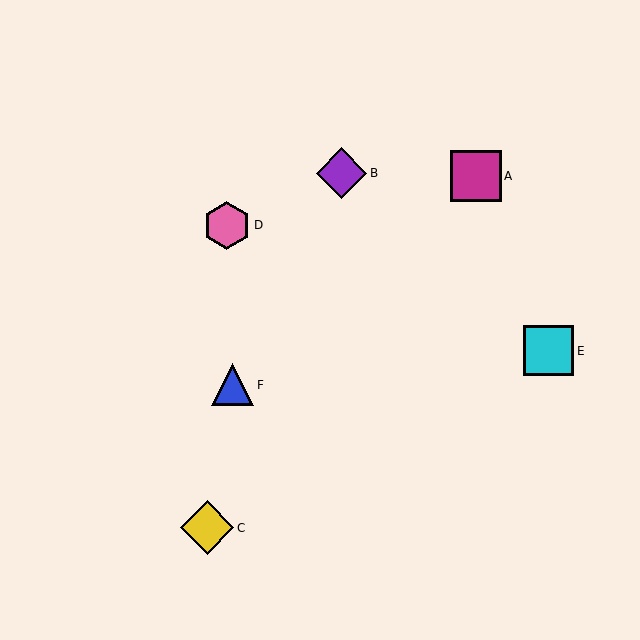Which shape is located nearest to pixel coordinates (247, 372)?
The blue triangle (labeled F) at (232, 385) is nearest to that location.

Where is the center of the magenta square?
The center of the magenta square is at (476, 176).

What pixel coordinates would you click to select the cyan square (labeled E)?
Click at (549, 351) to select the cyan square E.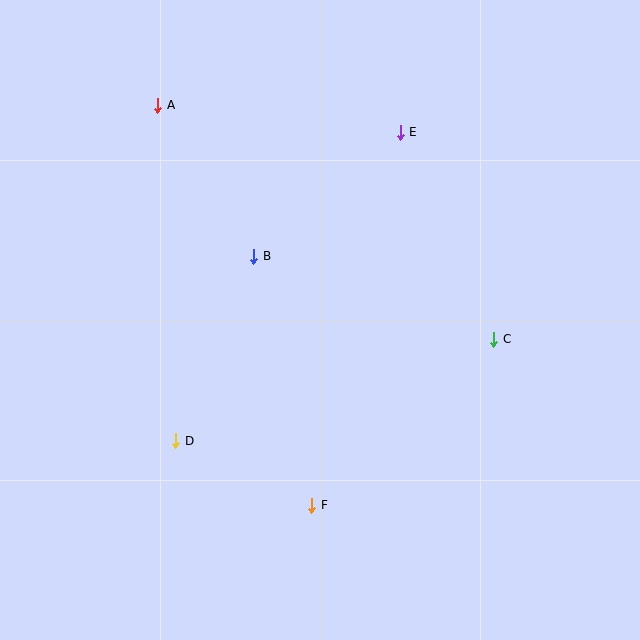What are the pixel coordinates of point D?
Point D is at (176, 441).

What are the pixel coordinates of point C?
Point C is at (494, 340).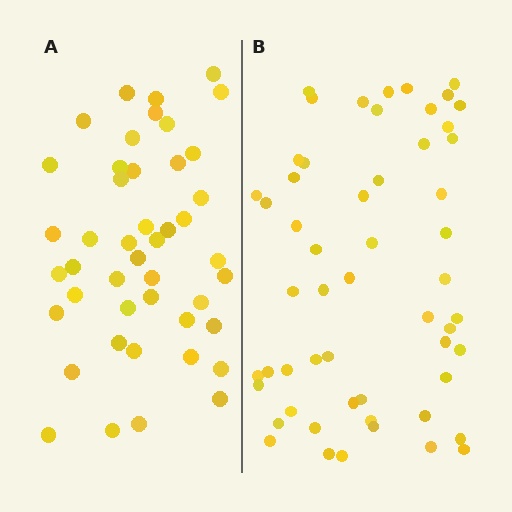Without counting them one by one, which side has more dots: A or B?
Region B (the right region) has more dots.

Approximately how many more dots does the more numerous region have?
Region B has roughly 10 or so more dots than region A.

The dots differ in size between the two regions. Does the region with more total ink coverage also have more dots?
No. Region A has more total ink coverage because its dots are larger, but region B actually contains more individual dots. Total area can be misleading — the number of items is what matters here.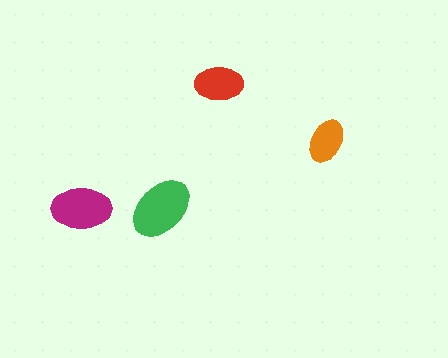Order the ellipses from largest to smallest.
the green one, the magenta one, the red one, the orange one.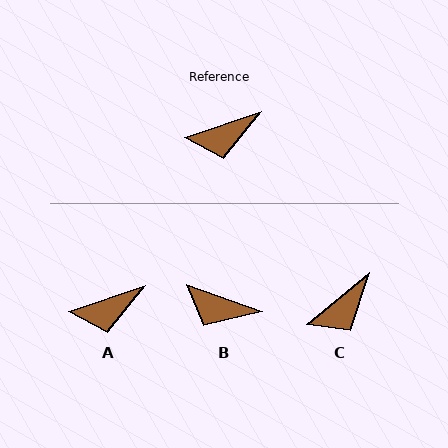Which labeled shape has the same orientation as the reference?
A.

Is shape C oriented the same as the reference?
No, it is off by about 21 degrees.